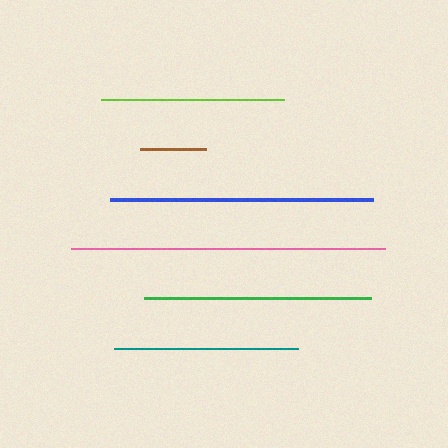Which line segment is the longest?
The pink line is the longest at approximately 315 pixels.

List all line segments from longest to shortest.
From longest to shortest: pink, blue, green, teal, lime, brown.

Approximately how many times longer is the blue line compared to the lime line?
The blue line is approximately 1.4 times the length of the lime line.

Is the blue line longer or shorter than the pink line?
The pink line is longer than the blue line.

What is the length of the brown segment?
The brown segment is approximately 67 pixels long.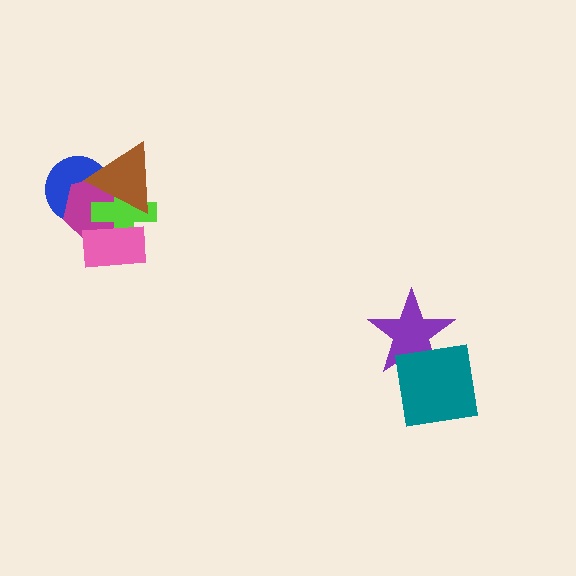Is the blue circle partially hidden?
Yes, it is partially covered by another shape.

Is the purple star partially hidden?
Yes, it is partially covered by another shape.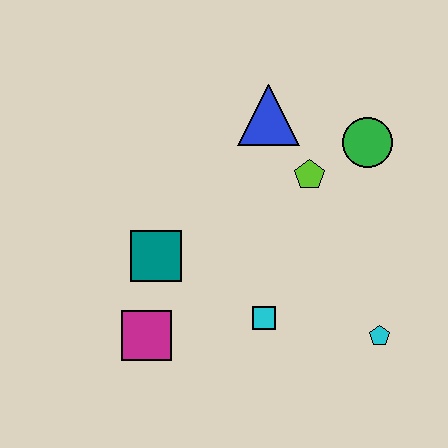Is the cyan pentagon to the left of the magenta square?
No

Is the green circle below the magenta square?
No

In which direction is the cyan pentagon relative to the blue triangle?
The cyan pentagon is below the blue triangle.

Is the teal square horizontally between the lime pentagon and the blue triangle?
No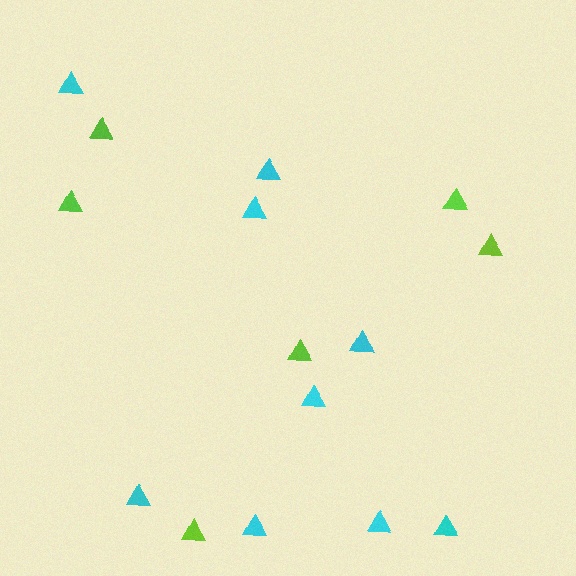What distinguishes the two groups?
There are 2 groups: one group of cyan triangles (9) and one group of lime triangles (6).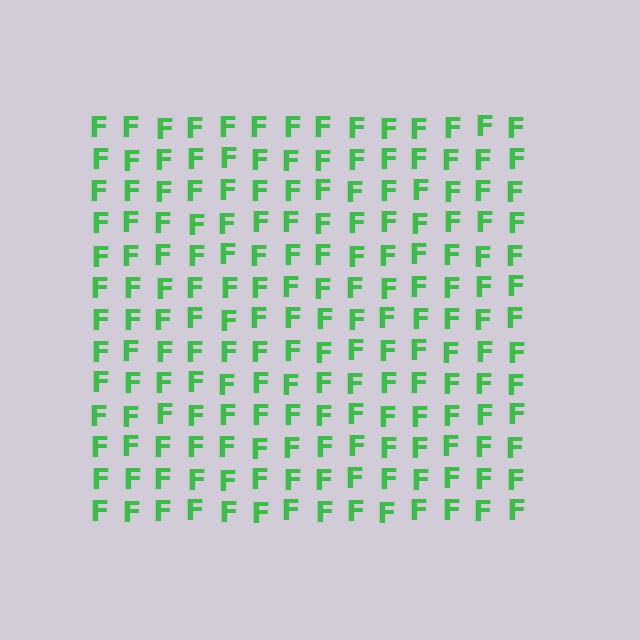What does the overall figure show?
The overall figure shows a square.